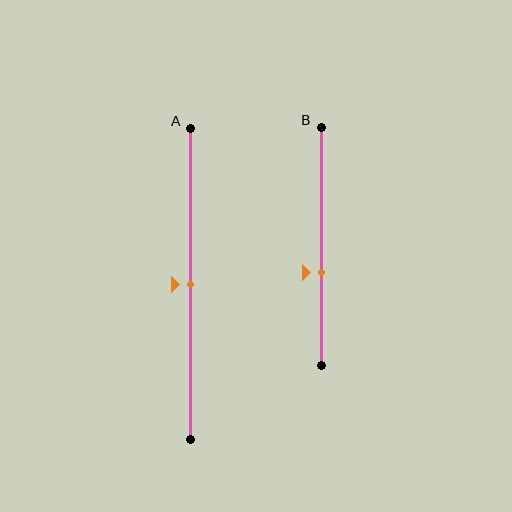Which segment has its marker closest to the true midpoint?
Segment A has its marker closest to the true midpoint.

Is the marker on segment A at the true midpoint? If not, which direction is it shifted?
Yes, the marker on segment A is at the true midpoint.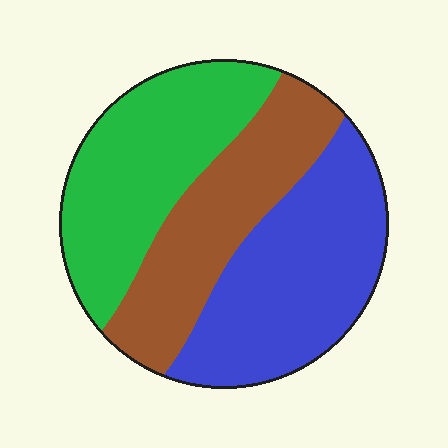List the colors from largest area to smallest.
From largest to smallest: blue, green, brown.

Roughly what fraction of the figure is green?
Green takes up about one third (1/3) of the figure.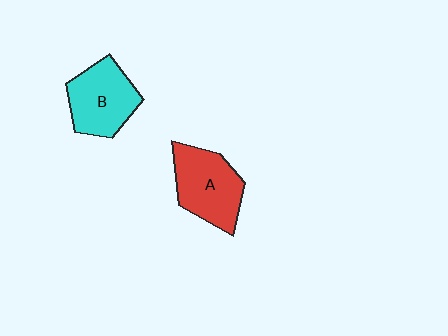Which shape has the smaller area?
Shape B (cyan).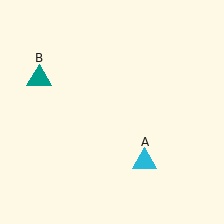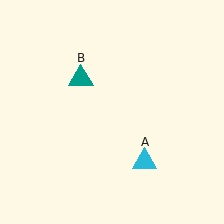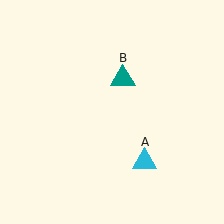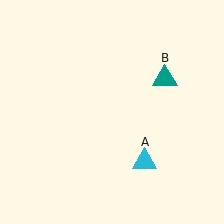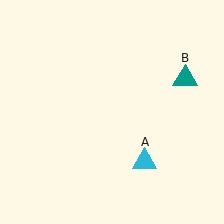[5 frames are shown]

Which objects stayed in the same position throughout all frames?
Cyan triangle (object A) remained stationary.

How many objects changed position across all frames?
1 object changed position: teal triangle (object B).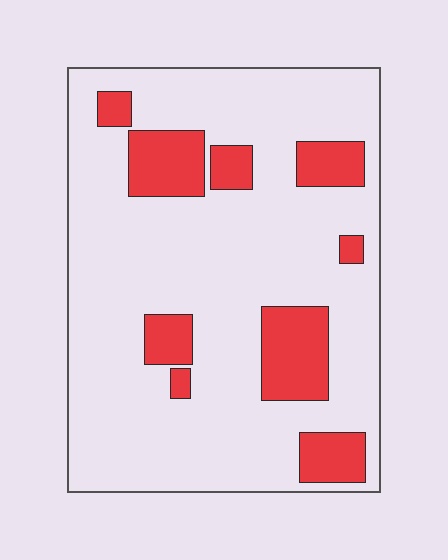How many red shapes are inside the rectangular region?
9.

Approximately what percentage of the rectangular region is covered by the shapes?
Approximately 20%.